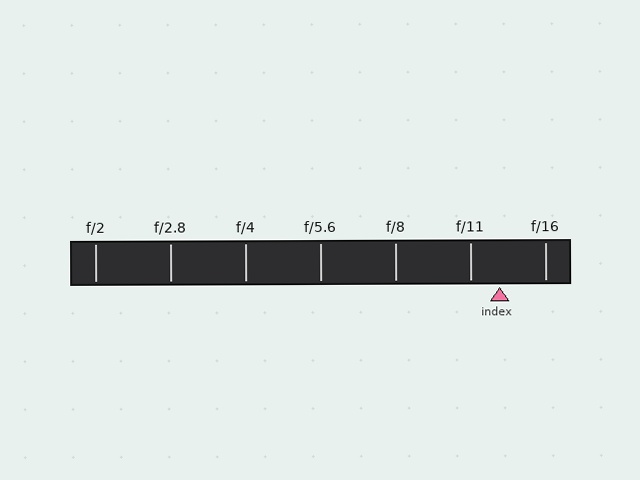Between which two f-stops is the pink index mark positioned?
The index mark is between f/11 and f/16.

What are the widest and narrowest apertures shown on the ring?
The widest aperture shown is f/2 and the narrowest is f/16.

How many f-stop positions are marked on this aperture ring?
There are 7 f-stop positions marked.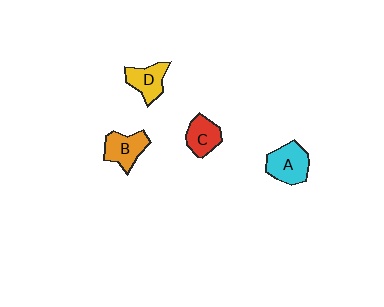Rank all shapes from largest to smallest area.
From largest to smallest: A (cyan), B (orange), D (yellow), C (red).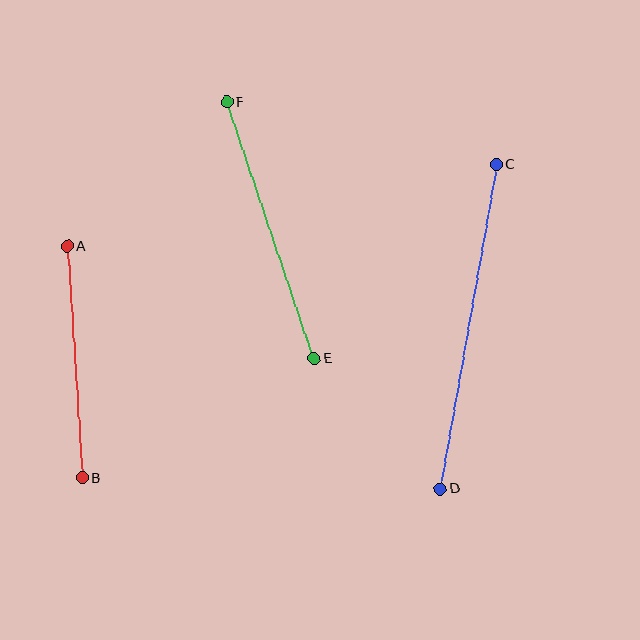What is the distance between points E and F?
The distance is approximately 271 pixels.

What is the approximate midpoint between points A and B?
The midpoint is at approximately (75, 362) pixels.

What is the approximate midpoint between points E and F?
The midpoint is at approximately (271, 230) pixels.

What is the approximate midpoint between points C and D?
The midpoint is at approximately (468, 327) pixels.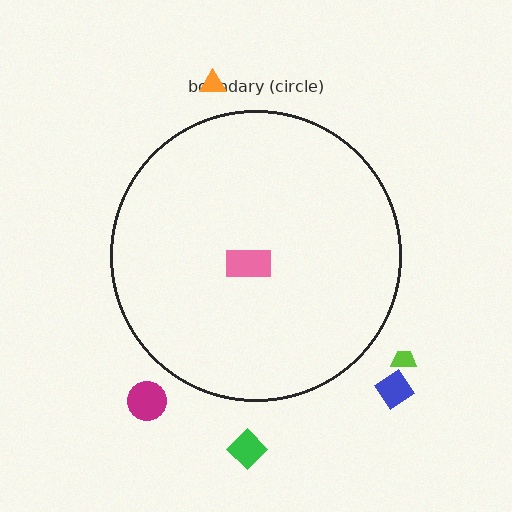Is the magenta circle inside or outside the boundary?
Outside.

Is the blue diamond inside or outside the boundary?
Outside.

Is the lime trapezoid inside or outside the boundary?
Outside.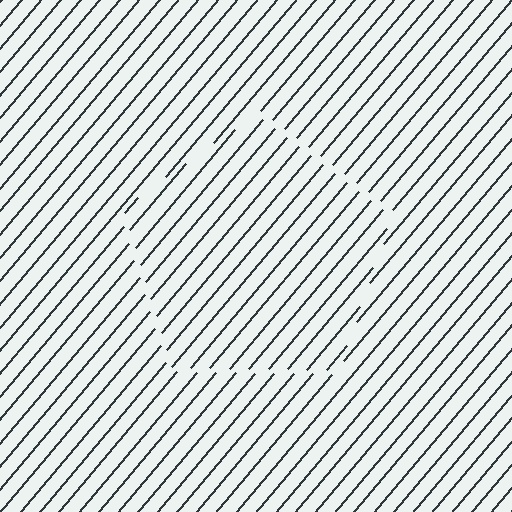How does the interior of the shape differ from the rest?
The interior of the shape contains the same grating, shifted by half a period — the contour is defined by the phase discontinuity where line-ends from the inner and outer gratings abut.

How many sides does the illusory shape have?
5 sides — the line-ends trace a pentagon.